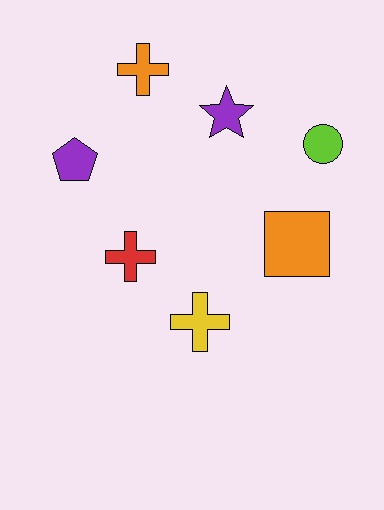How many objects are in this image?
There are 7 objects.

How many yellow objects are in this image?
There is 1 yellow object.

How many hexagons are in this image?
There are no hexagons.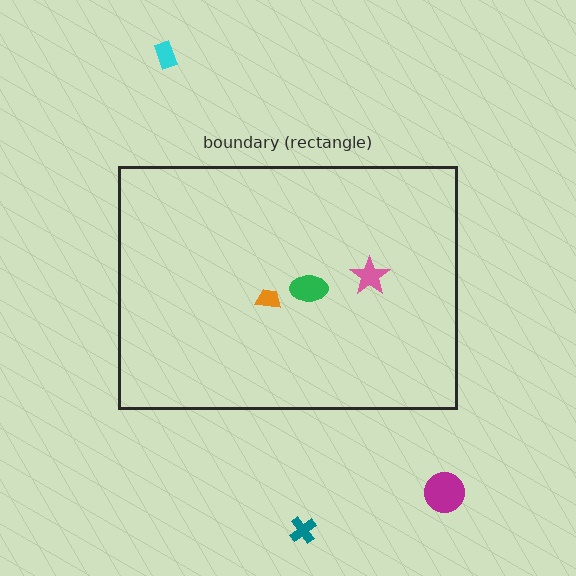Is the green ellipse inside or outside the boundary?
Inside.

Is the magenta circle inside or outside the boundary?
Outside.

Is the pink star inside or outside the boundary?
Inside.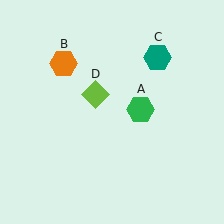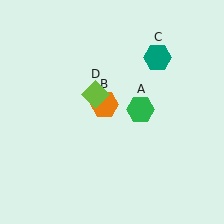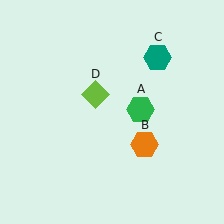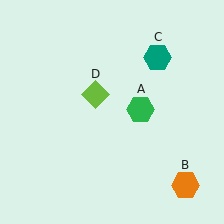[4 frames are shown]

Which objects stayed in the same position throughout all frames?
Green hexagon (object A) and teal hexagon (object C) and lime diamond (object D) remained stationary.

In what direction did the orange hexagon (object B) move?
The orange hexagon (object B) moved down and to the right.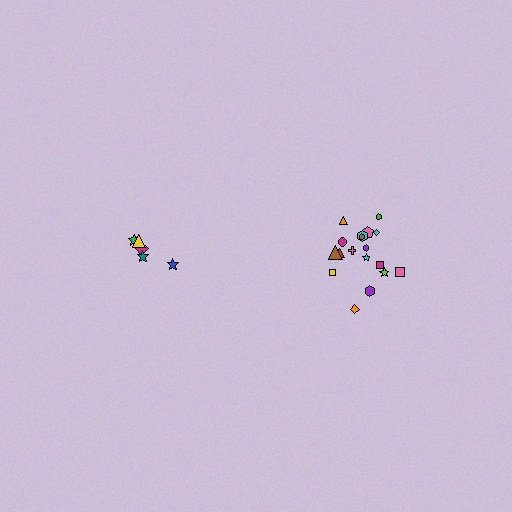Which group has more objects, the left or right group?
The right group.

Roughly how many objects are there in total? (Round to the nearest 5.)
Roughly 25 objects in total.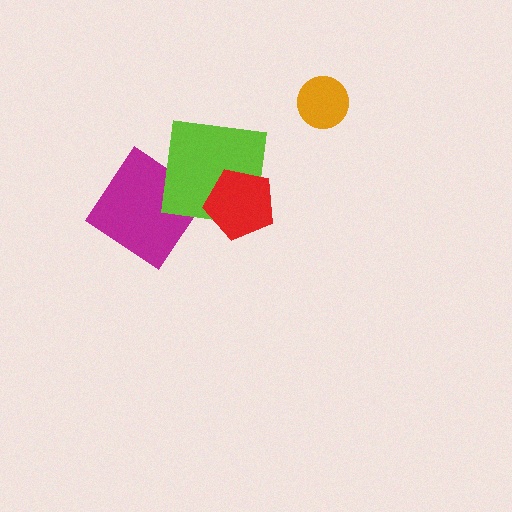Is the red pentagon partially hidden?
No, no other shape covers it.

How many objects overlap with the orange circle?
0 objects overlap with the orange circle.